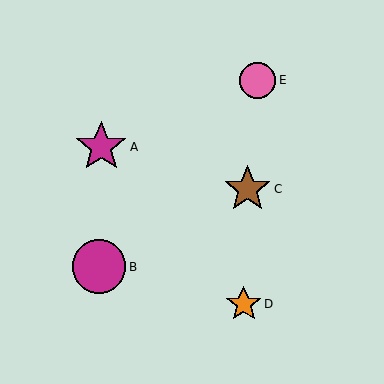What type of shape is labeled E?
Shape E is a pink circle.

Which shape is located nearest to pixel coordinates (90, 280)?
The magenta circle (labeled B) at (99, 267) is nearest to that location.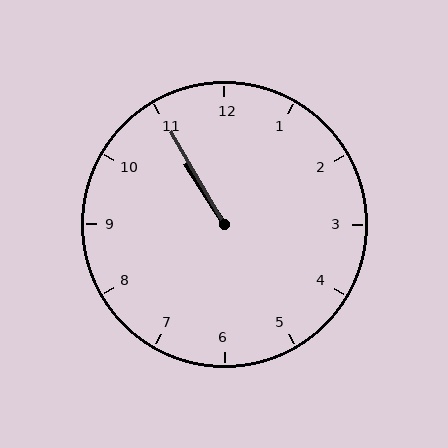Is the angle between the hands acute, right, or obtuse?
It is acute.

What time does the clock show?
10:55.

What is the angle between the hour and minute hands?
Approximately 2 degrees.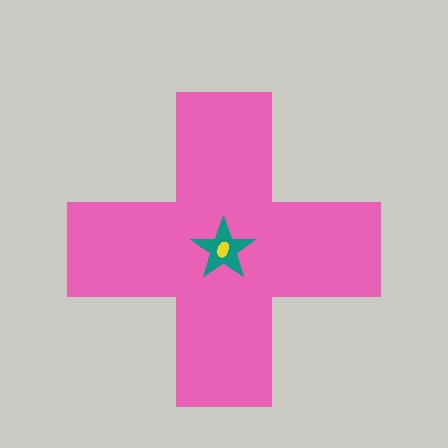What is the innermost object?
The yellow ellipse.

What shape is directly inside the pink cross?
The teal star.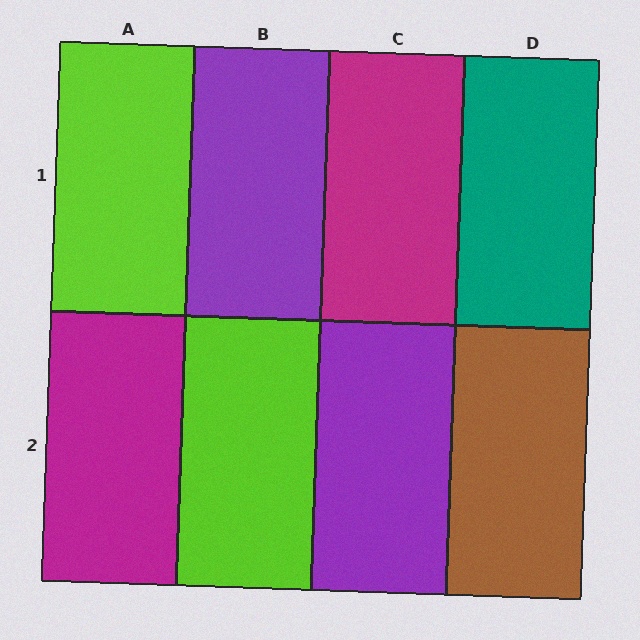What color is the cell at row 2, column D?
Brown.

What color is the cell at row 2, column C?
Purple.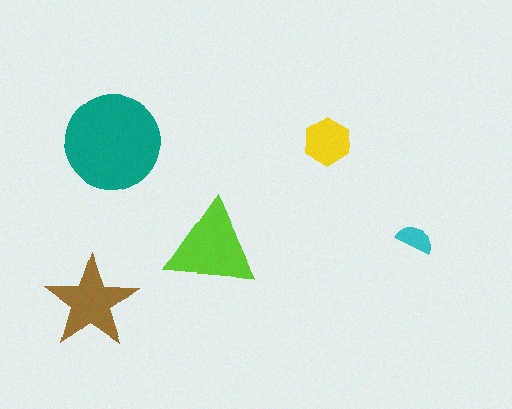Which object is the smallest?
The cyan semicircle.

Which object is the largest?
The teal circle.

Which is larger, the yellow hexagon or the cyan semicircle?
The yellow hexagon.